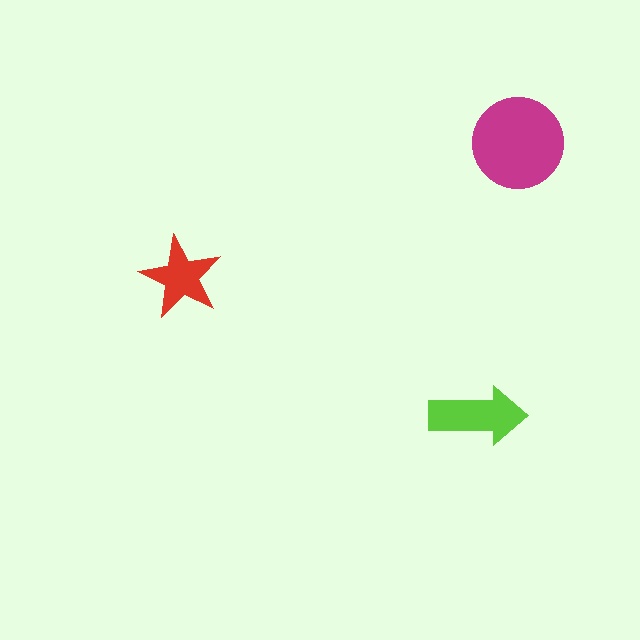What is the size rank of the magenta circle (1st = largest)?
1st.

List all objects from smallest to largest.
The red star, the lime arrow, the magenta circle.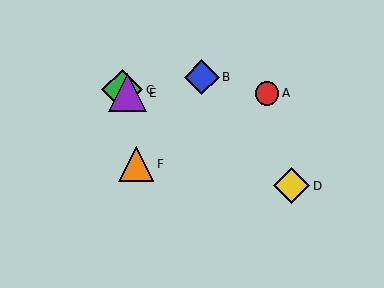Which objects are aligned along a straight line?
Objects C, D, E are aligned along a straight line.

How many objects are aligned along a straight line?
3 objects (C, D, E) are aligned along a straight line.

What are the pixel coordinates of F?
Object F is at (136, 164).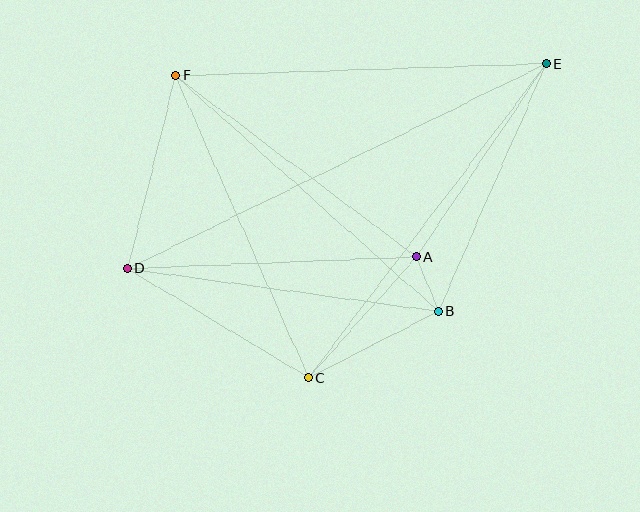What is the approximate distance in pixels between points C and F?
The distance between C and F is approximately 330 pixels.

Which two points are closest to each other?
Points A and B are closest to each other.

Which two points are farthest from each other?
Points D and E are farthest from each other.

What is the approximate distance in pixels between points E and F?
The distance between E and F is approximately 370 pixels.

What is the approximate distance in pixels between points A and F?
The distance between A and F is approximately 302 pixels.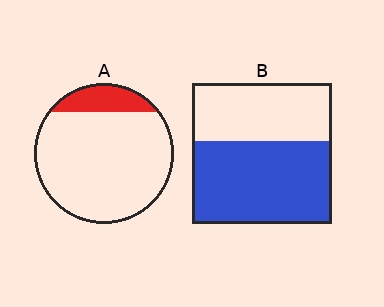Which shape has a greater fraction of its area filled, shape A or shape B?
Shape B.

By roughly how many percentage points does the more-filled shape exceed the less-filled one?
By roughly 45 percentage points (B over A).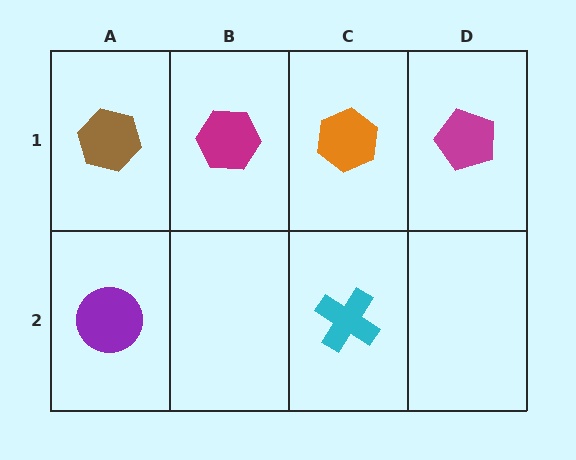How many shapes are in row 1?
4 shapes.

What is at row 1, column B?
A magenta hexagon.